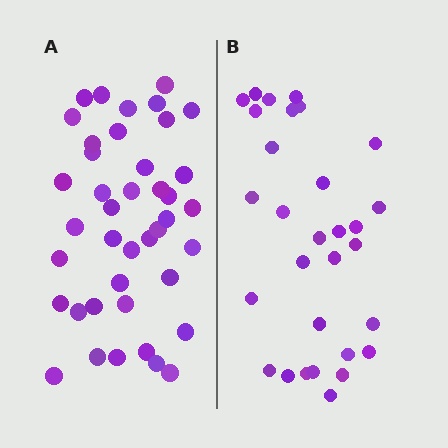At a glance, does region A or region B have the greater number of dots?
Region A (the left region) has more dots.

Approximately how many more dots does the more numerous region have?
Region A has roughly 12 or so more dots than region B.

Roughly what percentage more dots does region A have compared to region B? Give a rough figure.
About 35% more.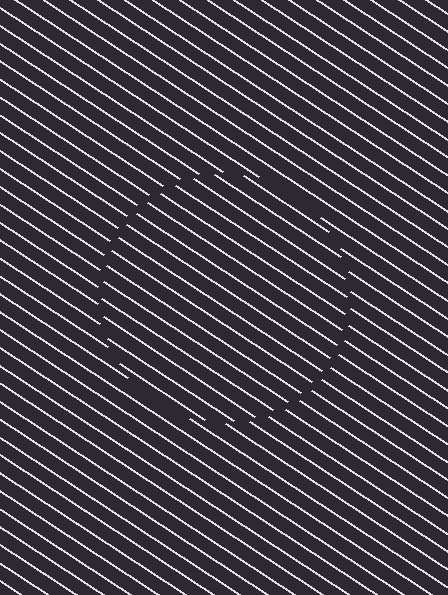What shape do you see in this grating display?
An illusory circle. The interior of the shape contains the same grating, shifted by half a period — the contour is defined by the phase discontinuity where line-ends from the inner and outer gratings abut.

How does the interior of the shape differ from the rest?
The interior of the shape contains the same grating, shifted by half a period — the contour is defined by the phase discontinuity where line-ends from the inner and outer gratings abut.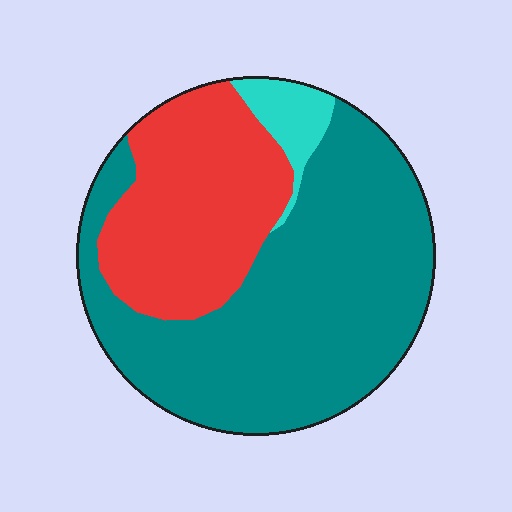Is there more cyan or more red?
Red.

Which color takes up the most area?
Teal, at roughly 60%.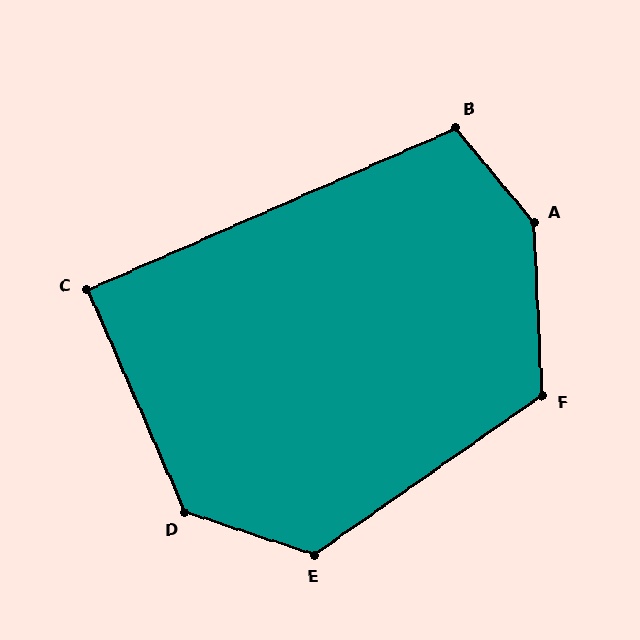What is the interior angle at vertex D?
Approximately 132 degrees (obtuse).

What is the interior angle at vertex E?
Approximately 127 degrees (obtuse).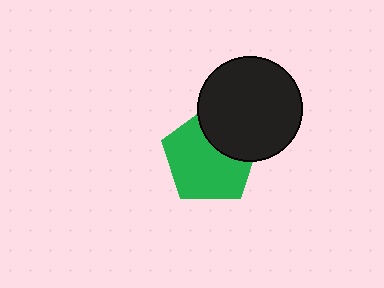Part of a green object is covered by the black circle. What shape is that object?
It is a pentagon.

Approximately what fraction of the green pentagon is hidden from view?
Roughly 31% of the green pentagon is hidden behind the black circle.